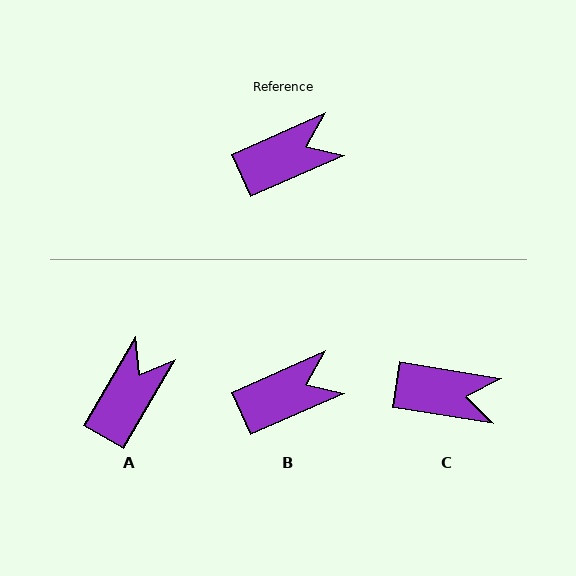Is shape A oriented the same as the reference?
No, it is off by about 36 degrees.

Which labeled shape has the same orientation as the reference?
B.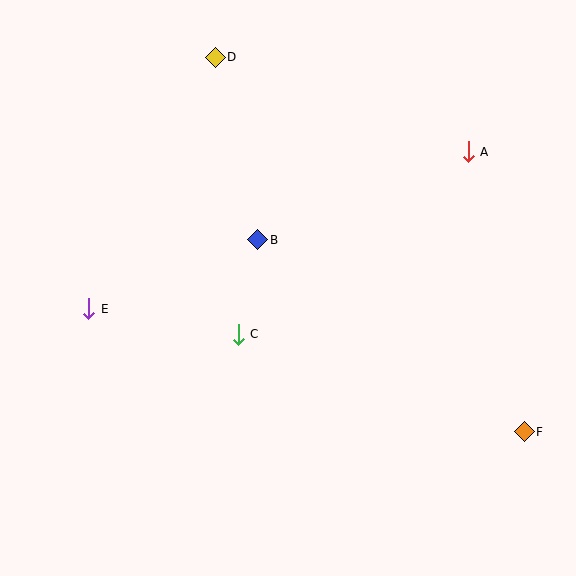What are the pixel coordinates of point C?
Point C is at (238, 334).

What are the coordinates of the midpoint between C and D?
The midpoint between C and D is at (227, 195).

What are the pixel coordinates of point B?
Point B is at (258, 240).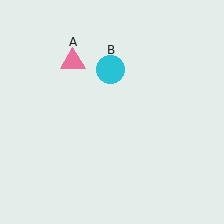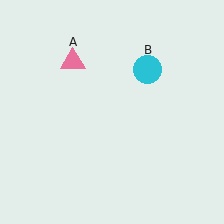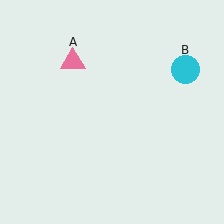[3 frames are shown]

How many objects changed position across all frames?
1 object changed position: cyan circle (object B).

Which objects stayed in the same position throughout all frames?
Pink triangle (object A) remained stationary.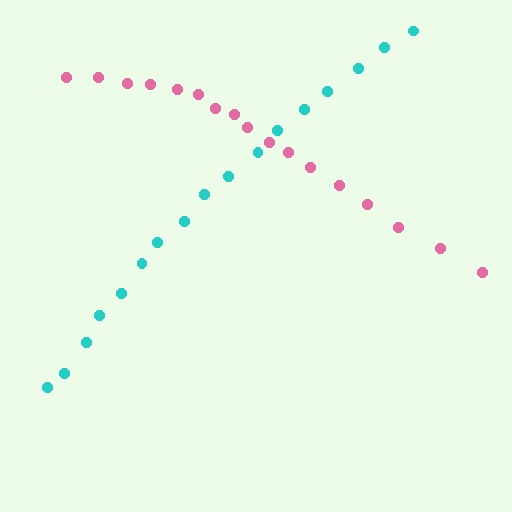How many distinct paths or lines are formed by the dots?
There are 2 distinct paths.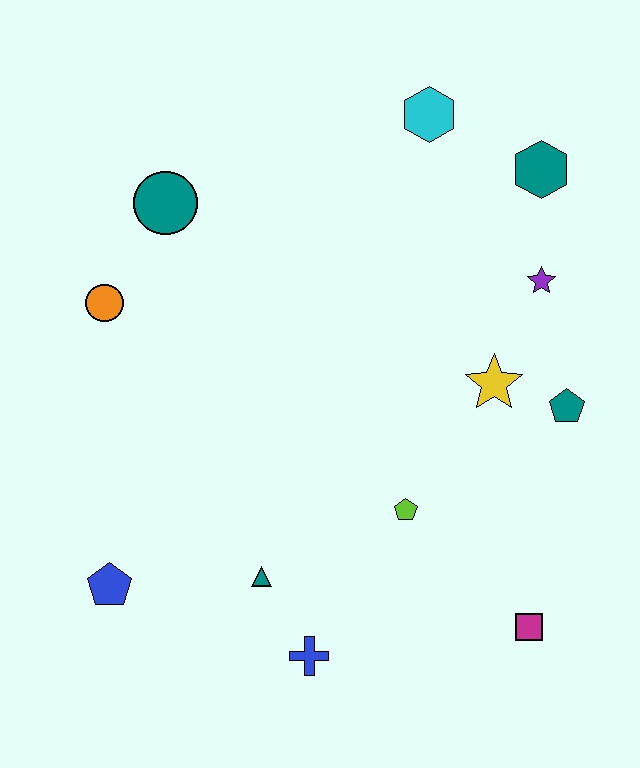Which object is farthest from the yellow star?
The blue pentagon is farthest from the yellow star.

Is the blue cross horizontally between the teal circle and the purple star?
Yes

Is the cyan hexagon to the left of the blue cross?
No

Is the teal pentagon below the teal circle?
Yes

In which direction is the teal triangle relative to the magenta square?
The teal triangle is to the left of the magenta square.